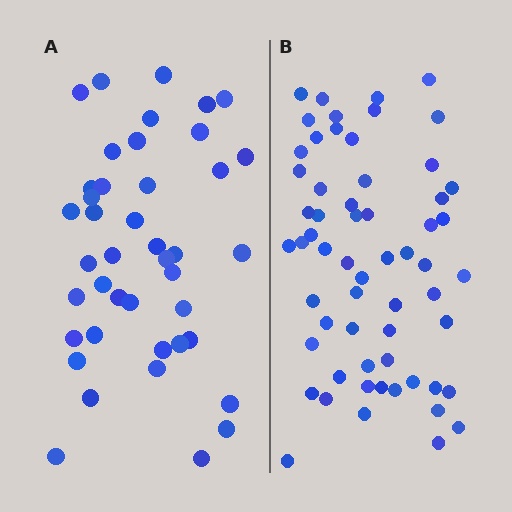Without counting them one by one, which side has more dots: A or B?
Region B (the right region) has more dots.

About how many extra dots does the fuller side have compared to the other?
Region B has approximately 20 more dots than region A.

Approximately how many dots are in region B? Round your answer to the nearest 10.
About 60 dots.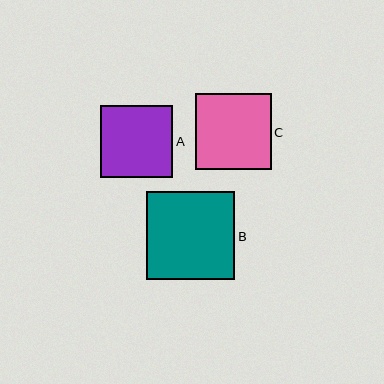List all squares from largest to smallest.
From largest to smallest: B, C, A.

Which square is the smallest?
Square A is the smallest with a size of approximately 72 pixels.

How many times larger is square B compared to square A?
Square B is approximately 1.2 times the size of square A.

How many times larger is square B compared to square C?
Square B is approximately 1.2 times the size of square C.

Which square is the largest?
Square B is the largest with a size of approximately 88 pixels.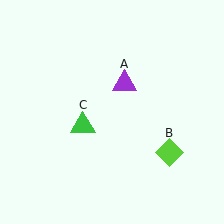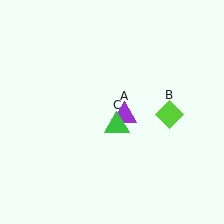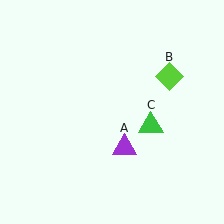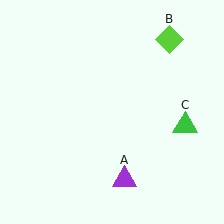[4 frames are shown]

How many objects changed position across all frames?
3 objects changed position: purple triangle (object A), lime diamond (object B), green triangle (object C).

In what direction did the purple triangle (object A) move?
The purple triangle (object A) moved down.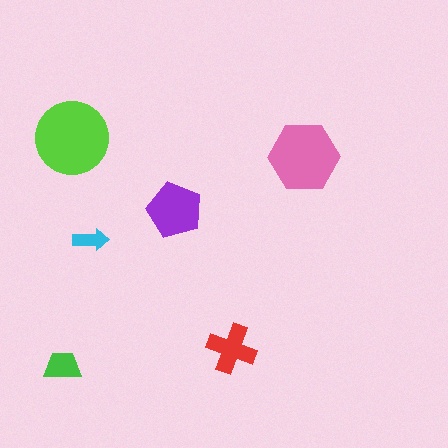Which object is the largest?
The lime circle.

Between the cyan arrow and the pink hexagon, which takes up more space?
The pink hexagon.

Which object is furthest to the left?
The green trapezoid is leftmost.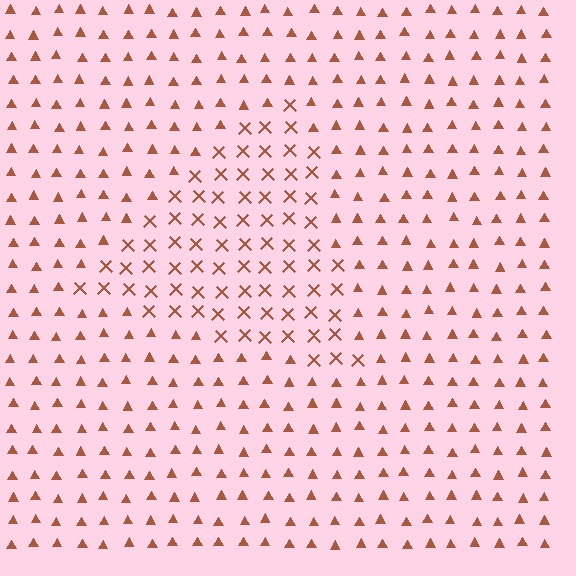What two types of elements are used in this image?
The image uses X marks inside the triangle region and triangles outside it.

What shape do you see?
I see a triangle.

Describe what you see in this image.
The image is filled with small brown elements arranged in a uniform grid. A triangle-shaped region contains X marks, while the surrounding area contains triangles. The boundary is defined purely by the change in element shape.